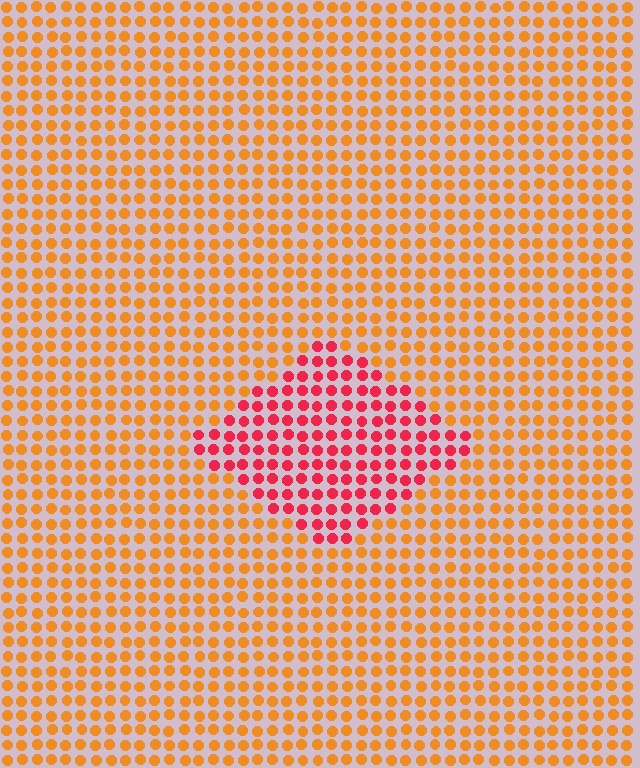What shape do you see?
I see a diamond.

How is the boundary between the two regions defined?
The boundary is defined purely by a slight shift in hue (about 42 degrees). Spacing, size, and orientation are identical on both sides.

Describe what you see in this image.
The image is filled with small orange elements in a uniform arrangement. A diamond-shaped region is visible where the elements are tinted to a slightly different hue, forming a subtle color boundary.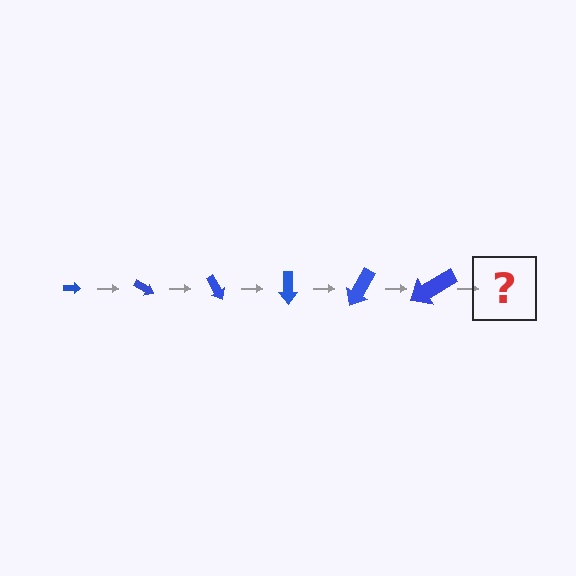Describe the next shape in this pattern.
It should be an arrow, larger than the previous one and rotated 180 degrees from the start.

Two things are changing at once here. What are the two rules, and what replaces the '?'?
The two rules are that the arrow grows larger each step and it rotates 30 degrees each step. The '?' should be an arrow, larger than the previous one and rotated 180 degrees from the start.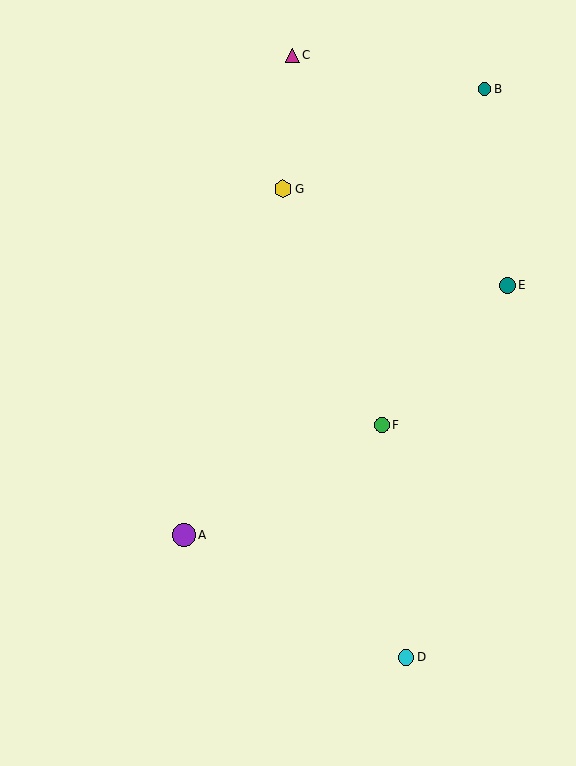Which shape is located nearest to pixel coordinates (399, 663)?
The cyan circle (labeled D) at (406, 657) is nearest to that location.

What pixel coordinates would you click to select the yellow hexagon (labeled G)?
Click at (283, 189) to select the yellow hexagon G.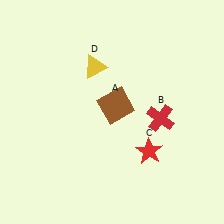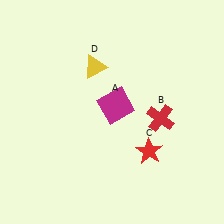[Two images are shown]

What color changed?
The square (A) changed from brown in Image 1 to magenta in Image 2.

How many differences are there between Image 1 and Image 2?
There is 1 difference between the two images.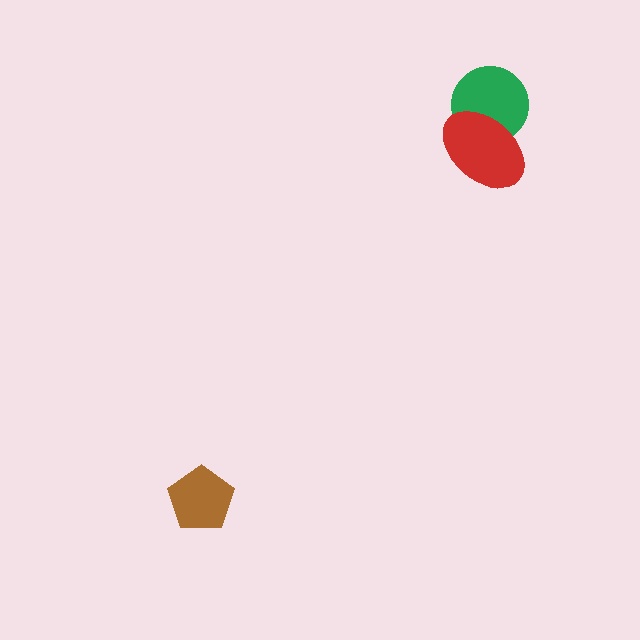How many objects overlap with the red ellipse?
1 object overlaps with the red ellipse.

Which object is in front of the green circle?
The red ellipse is in front of the green circle.